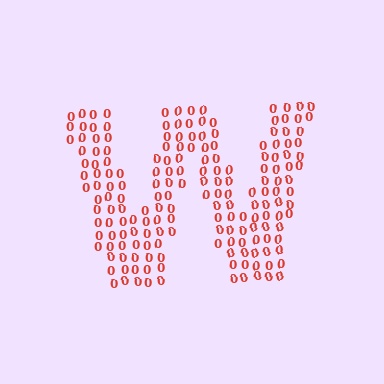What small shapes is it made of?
It is made of small digit 0's.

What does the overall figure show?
The overall figure shows the letter W.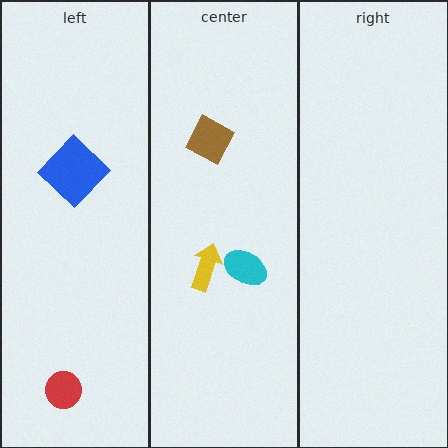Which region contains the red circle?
The left region.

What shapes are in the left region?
The red circle, the blue diamond.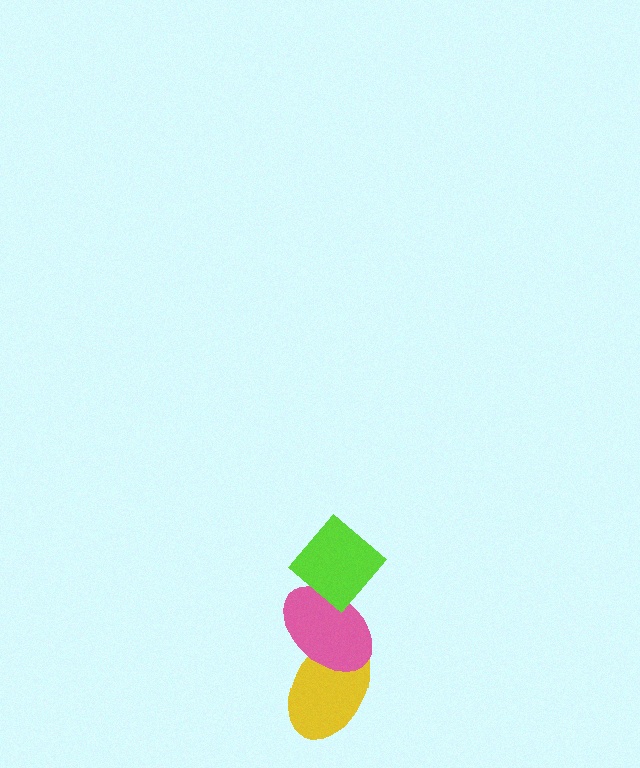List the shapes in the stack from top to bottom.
From top to bottom: the lime diamond, the pink ellipse, the yellow ellipse.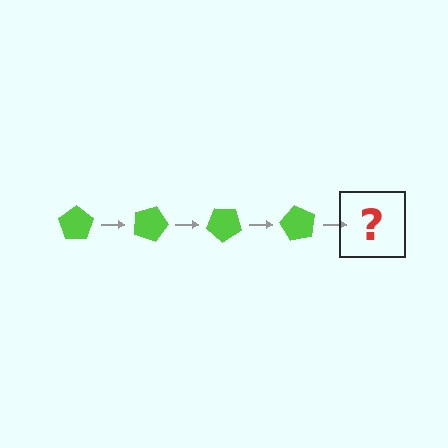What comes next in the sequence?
The next element should be a lime pentagon rotated 80 degrees.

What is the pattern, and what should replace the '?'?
The pattern is that the pentagon rotates 20 degrees each step. The '?' should be a lime pentagon rotated 80 degrees.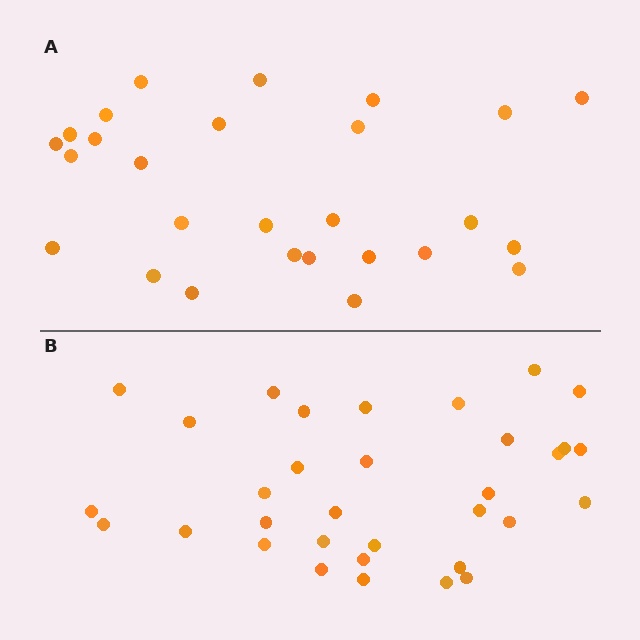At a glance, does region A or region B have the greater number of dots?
Region B (the bottom region) has more dots.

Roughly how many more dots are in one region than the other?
Region B has about 6 more dots than region A.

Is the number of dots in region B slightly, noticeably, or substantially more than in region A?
Region B has only slightly more — the two regions are fairly close. The ratio is roughly 1.2 to 1.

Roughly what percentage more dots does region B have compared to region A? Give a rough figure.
About 20% more.